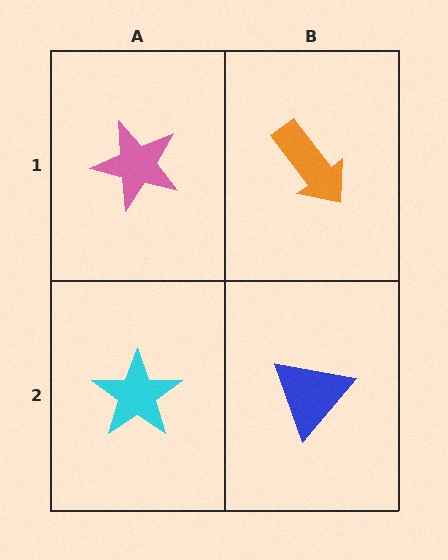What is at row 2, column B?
A blue triangle.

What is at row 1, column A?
A pink star.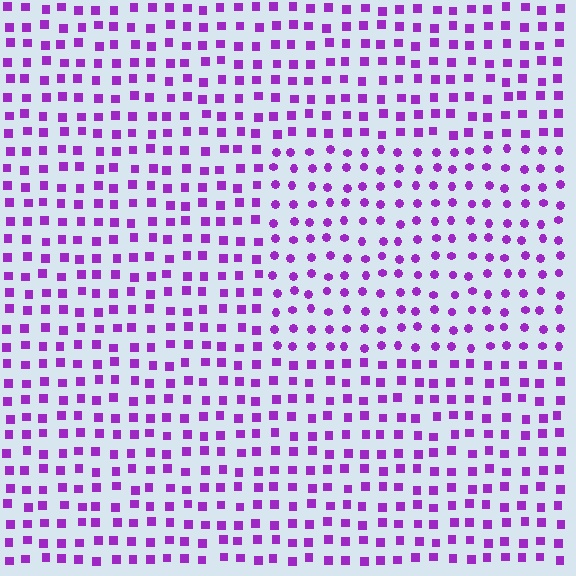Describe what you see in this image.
The image is filled with small purple elements arranged in a uniform grid. A rectangle-shaped region contains circles, while the surrounding area contains squares. The boundary is defined purely by the change in element shape.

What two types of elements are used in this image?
The image uses circles inside the rectangle region and squares outside it.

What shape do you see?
I see a rectangle.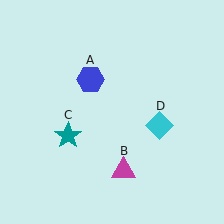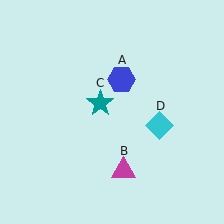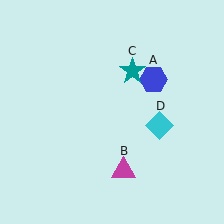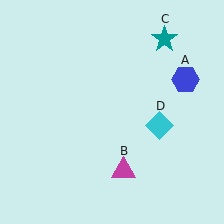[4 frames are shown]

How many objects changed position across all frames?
2 objects changed position: blue hexagon (object A), teal star (object C).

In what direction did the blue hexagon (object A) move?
The blue hexagon (object A) moved right.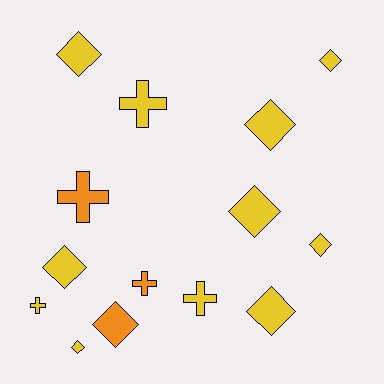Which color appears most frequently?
Yellow, with 11 objects.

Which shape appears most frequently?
Diamond, with 9 objects.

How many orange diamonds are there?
There is 1 orange diamond.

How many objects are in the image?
There are 14 objects.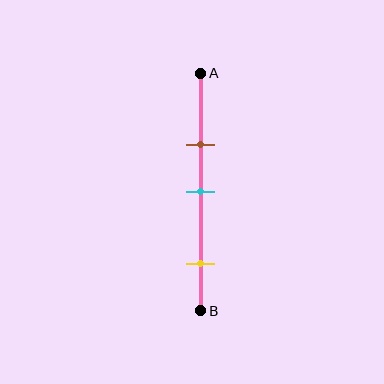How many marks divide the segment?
There are 3 marks dividing the segment.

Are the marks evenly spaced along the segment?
No, the marks are not evenly spaced.